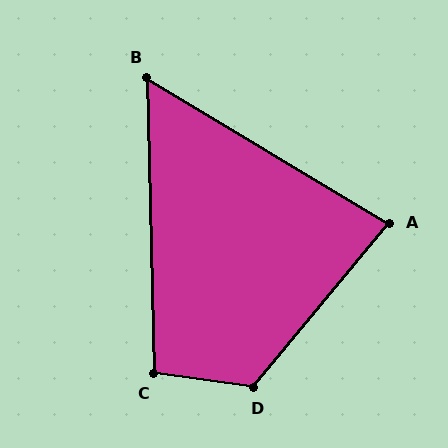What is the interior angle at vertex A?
Approximately 81 degrees (acute).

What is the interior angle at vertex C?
Approximately 99 degrees (obtuse).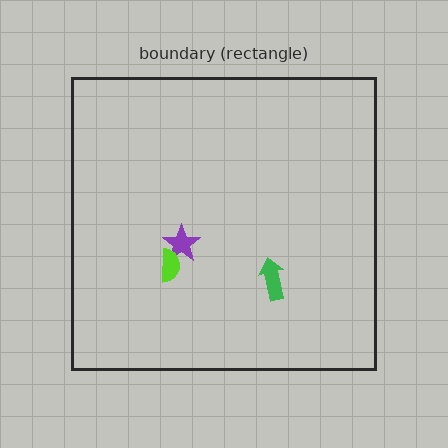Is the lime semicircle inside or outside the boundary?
Inside.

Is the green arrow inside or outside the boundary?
Inside.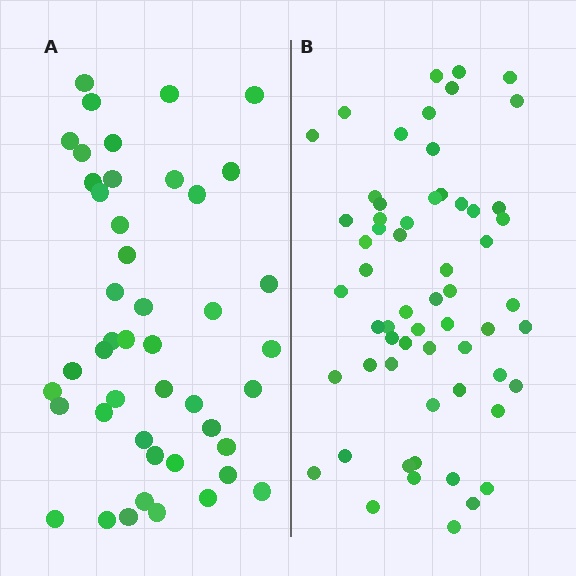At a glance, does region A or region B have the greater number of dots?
Region B (the right region) has more dots.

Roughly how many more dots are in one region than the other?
Region B has approximately 15 more dots than region A.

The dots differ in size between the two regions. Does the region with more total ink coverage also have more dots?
No. Region A has more total ink coverage because its dots are larger, but region B actually contains more individual dots. Total area can be misleading — the number of items is what matters here.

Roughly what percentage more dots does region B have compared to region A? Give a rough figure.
About 35% more.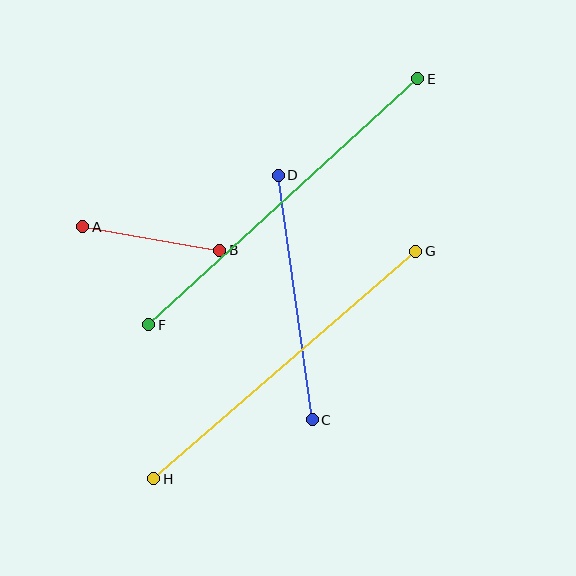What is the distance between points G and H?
The distance is approximately 347 pixels.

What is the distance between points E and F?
The distance is approximately 365 pixels.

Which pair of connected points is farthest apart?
Points E and F are farthest apart.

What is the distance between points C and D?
The distance is approximately 247 pixels.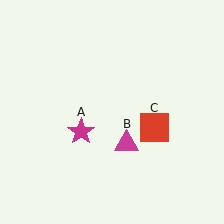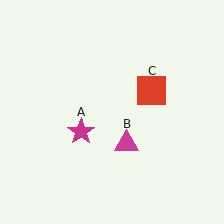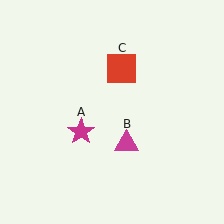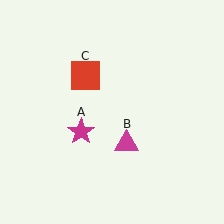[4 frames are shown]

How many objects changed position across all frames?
1 object changed position: red square (object C).